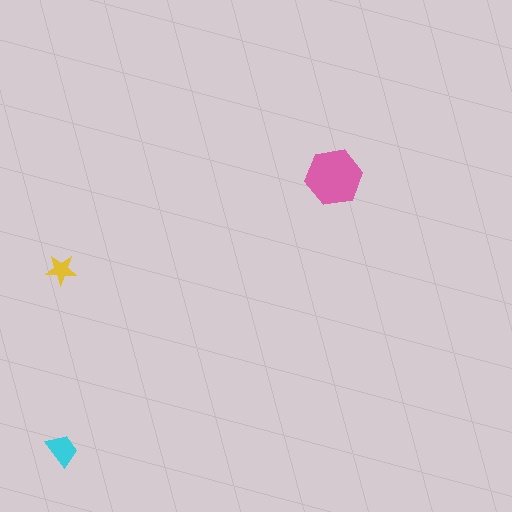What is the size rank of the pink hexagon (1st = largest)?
1st.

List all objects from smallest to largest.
The yellow star, the cyan trapezoid, the pink hexagon.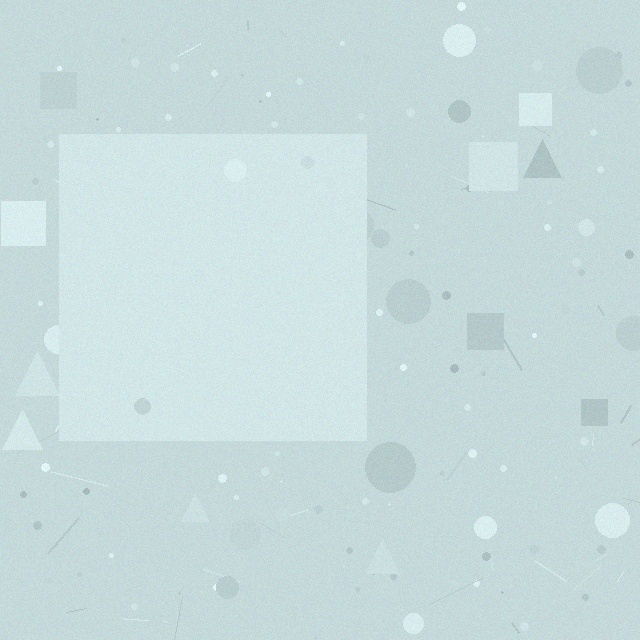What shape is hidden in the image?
A square is hidden in the image.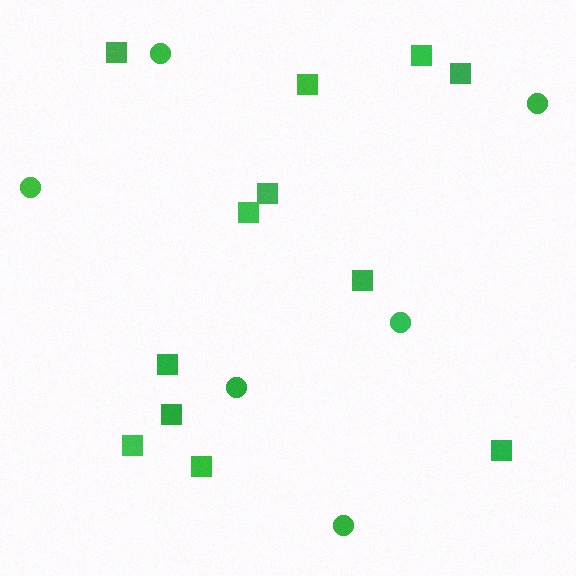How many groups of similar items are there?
There are 2 groups: one group of squares (12) and one group of circles (6).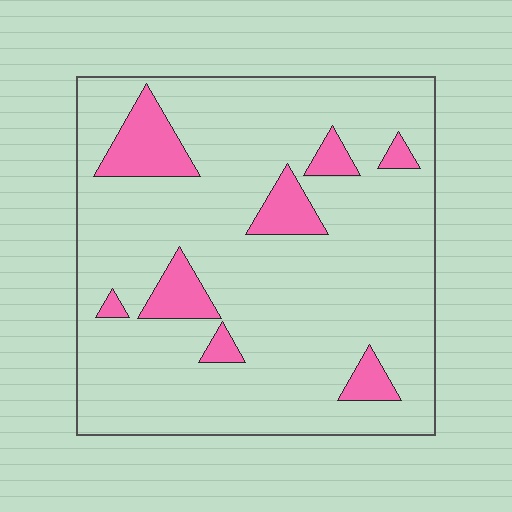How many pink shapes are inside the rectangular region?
8.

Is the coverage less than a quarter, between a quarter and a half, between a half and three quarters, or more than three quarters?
Less than a quarter.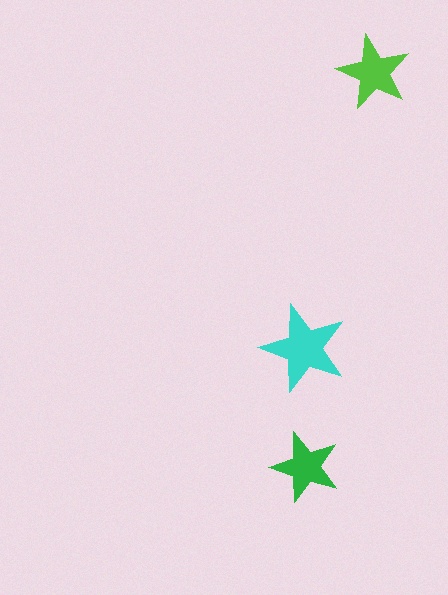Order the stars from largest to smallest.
the cyan one, the lime one, the green one.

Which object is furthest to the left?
The cyan star is leftmost.